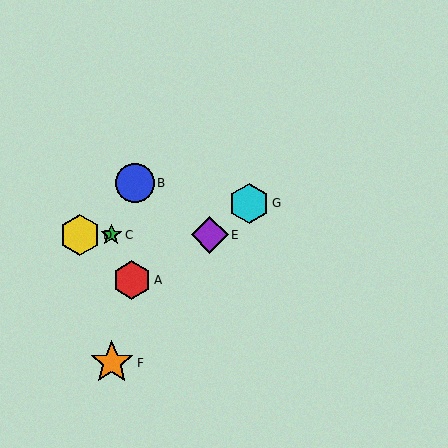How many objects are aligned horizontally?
3 objects (C, D, E) are aligned horizontally.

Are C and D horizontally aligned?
Yes, both are at y≈235.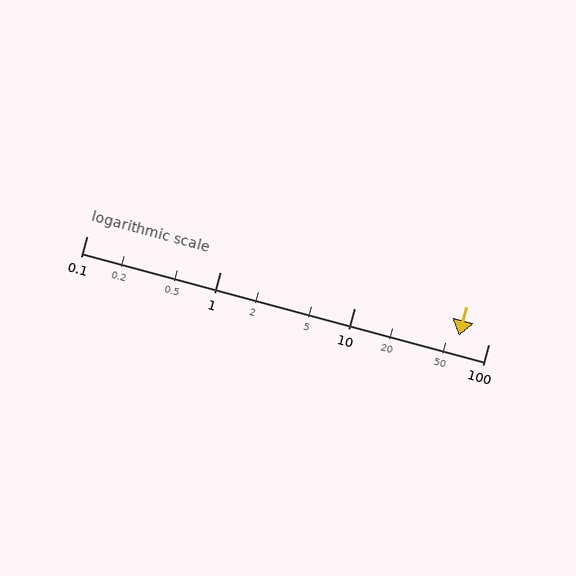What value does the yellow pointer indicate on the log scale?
The pointer indicates approximately 60.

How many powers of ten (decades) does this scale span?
The scale spans 3 decades, from 0.1 to 100.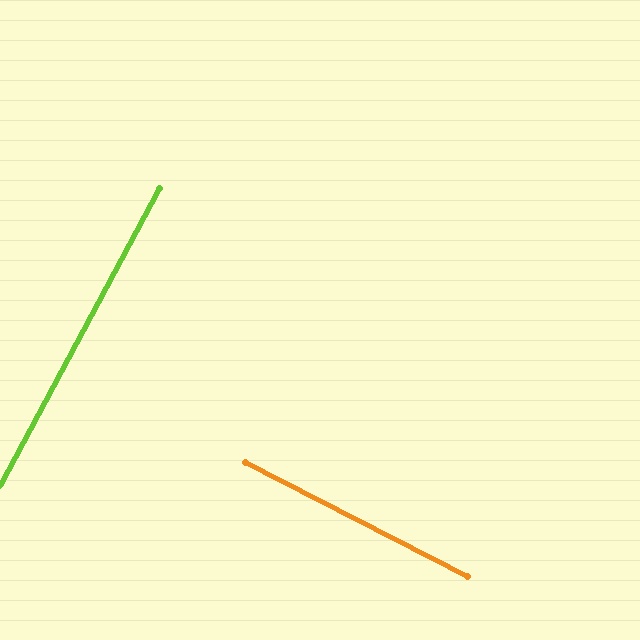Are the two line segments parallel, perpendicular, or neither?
Perpendicular — they meet at approximately 89°.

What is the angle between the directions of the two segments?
Approximately 89 degrees.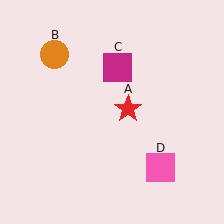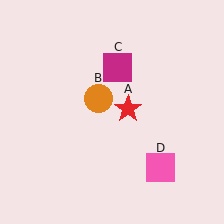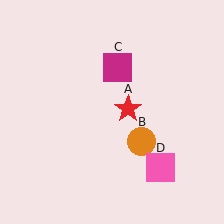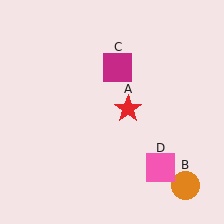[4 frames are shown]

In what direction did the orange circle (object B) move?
The orange circle (object B) moved down and to the right.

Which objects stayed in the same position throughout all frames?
Red star (object A) and magenta square (object C) and pink square (object D) remained stationary.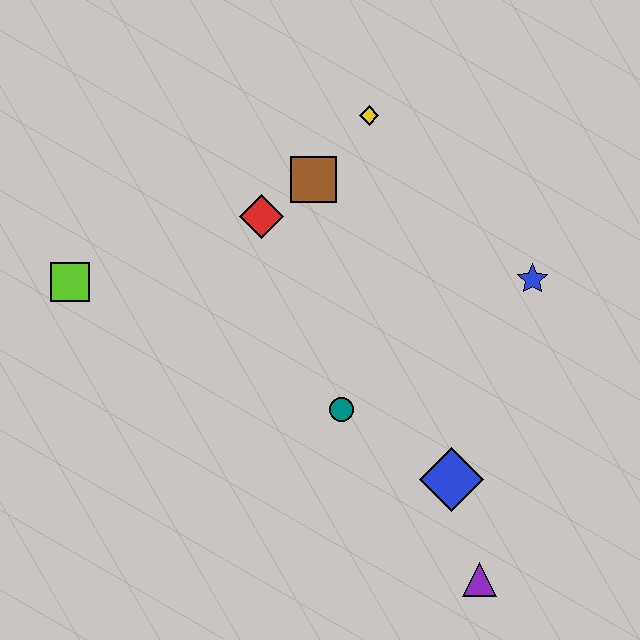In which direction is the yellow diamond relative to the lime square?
The yellow diamond is to the right of the lime square.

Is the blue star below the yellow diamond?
Yes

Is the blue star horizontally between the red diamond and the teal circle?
No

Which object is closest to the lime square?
The red diamond is closest to the lime square.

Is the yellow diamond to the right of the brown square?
Yes